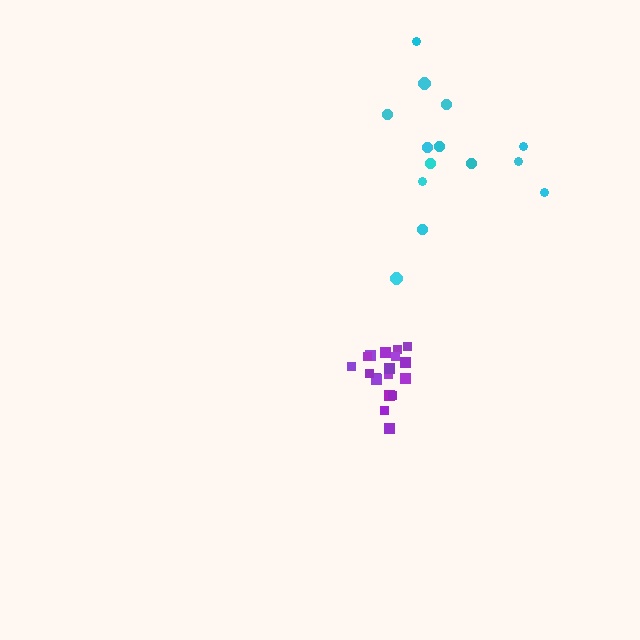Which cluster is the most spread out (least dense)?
Cyan.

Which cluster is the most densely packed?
Purple.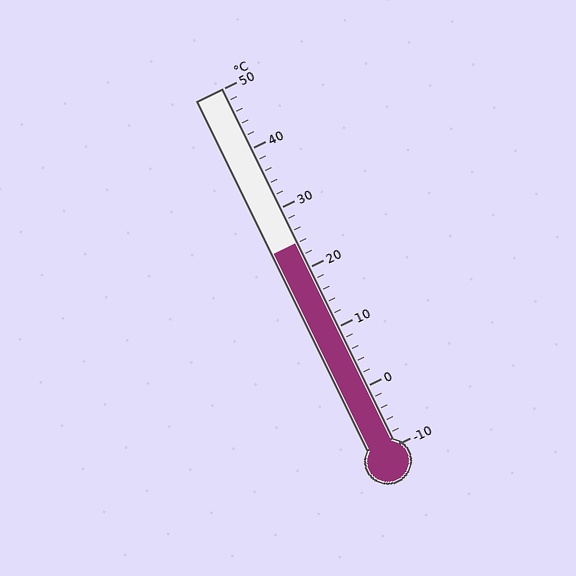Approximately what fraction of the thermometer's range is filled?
The thermometer is filled to approximately 55% of its range.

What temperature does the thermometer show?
The thermometer shows approximately 24°C.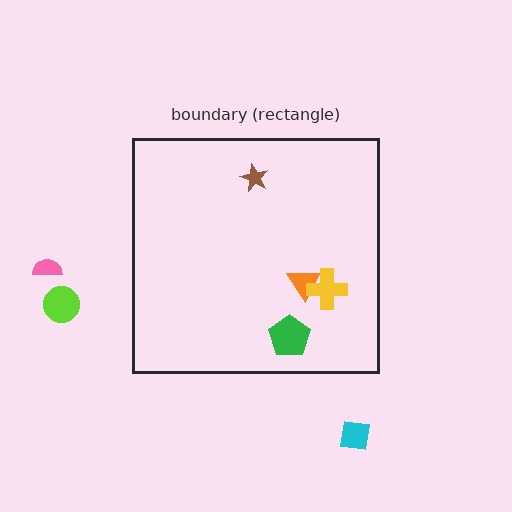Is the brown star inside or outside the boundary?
Inside.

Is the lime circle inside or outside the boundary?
Outside.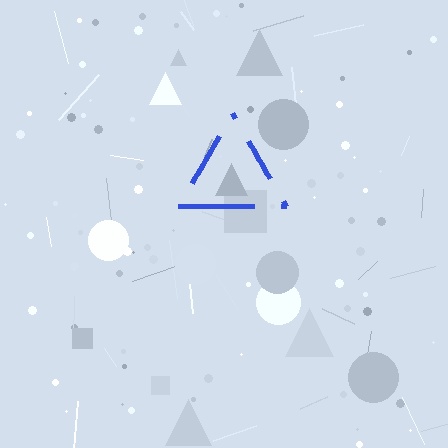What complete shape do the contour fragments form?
The contour fragments form a triangle.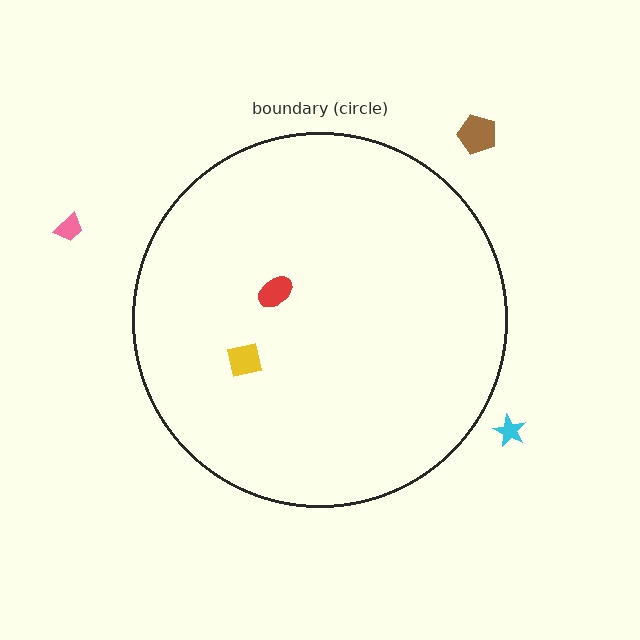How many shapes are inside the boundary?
2 inside, 3 outside.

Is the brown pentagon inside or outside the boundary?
Outside.